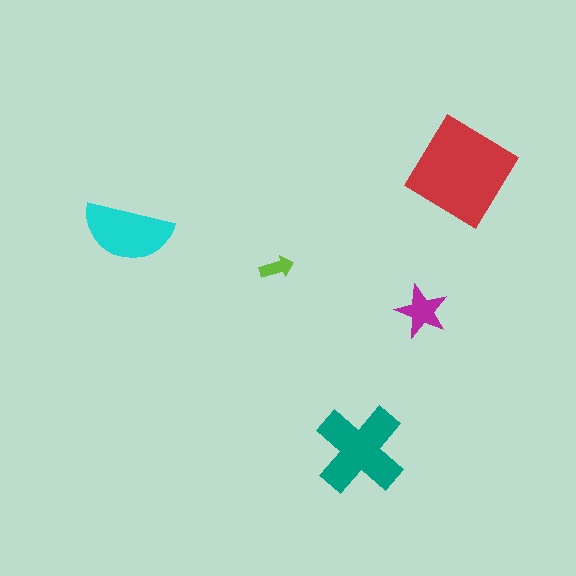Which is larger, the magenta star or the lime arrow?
The magenta star.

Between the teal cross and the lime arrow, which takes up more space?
The teal cross.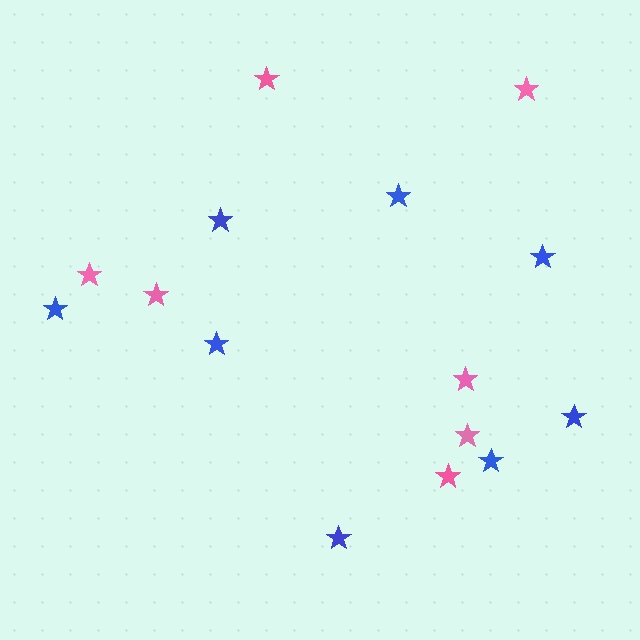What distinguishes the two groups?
There are 2 groups: one group of blue stars (8) and one group of pink stars (7).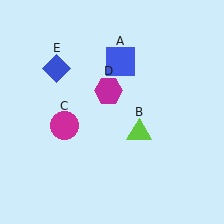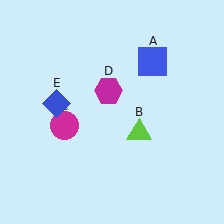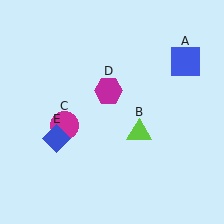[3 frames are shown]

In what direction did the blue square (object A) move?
The blue square (object A) moved right.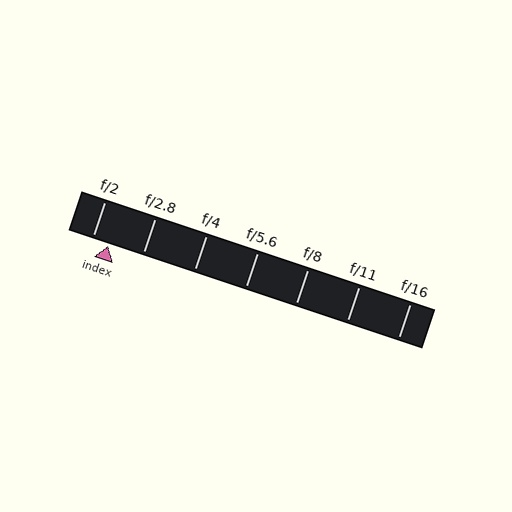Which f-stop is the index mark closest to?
The index mark is closest to f/2.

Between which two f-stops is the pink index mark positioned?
The index mark is between f/2 and f/2.8.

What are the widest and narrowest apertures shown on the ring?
The widest aperture shown is f/2 and the narrowest is f/16.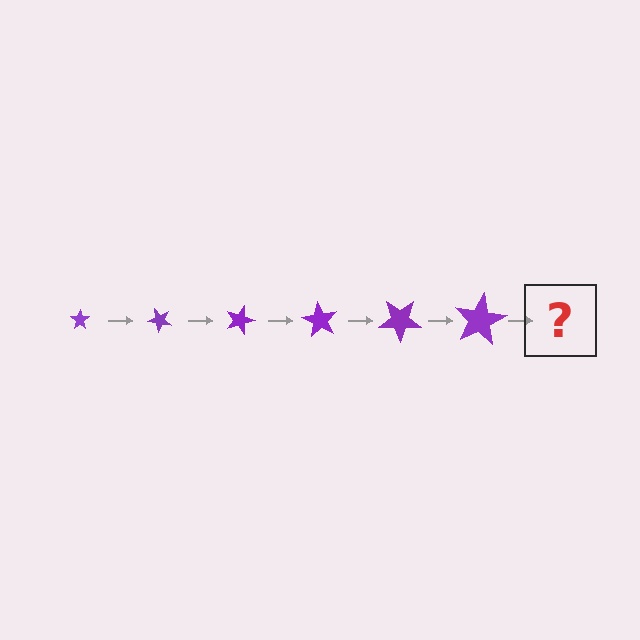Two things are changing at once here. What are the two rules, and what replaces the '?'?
The two rules are that the star grows larger each step and it rotates 45 degrees each step. The '?' should be a star, larger than the previous one and rotated 270 degrees from the start.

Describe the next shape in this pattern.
It should be a star, larger than the previous one and rotated 270 degrees from the start.